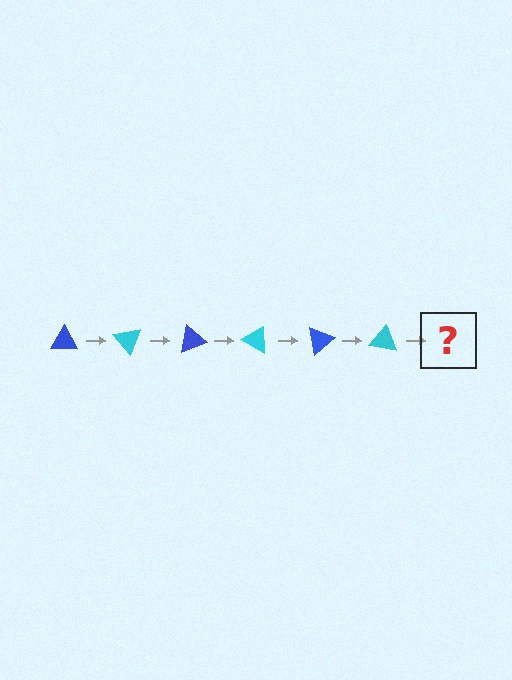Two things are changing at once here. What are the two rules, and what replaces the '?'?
The two rules are that it rotates 50 degrees each step and the color cycles through blue and cyan. The '?' should be a blue triangle, rotated 300 degrees from the start.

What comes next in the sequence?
The next element should be a blue triangle, rotated 300 degrees from the start.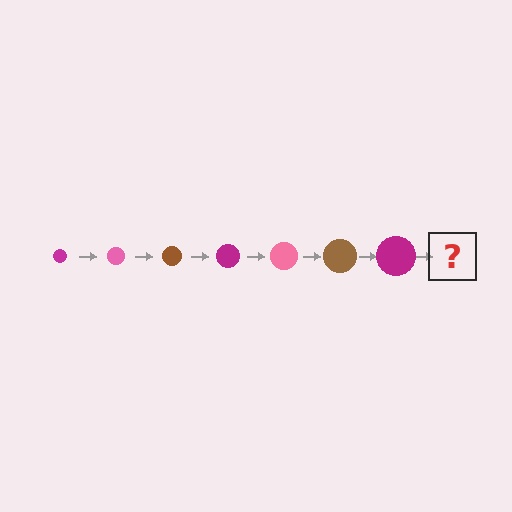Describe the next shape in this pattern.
It should be a pink circle, larger than the previous one.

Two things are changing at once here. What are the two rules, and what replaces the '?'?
The two rules are that the circle grows larger each step and the color cycles through magenta, pink, and brown. The '?' should be a pink circle, larger than the previous one.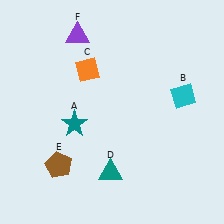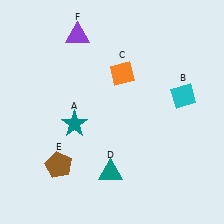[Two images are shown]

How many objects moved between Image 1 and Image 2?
1 object moved between the two images.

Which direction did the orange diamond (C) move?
The orange diamond (C) moved right.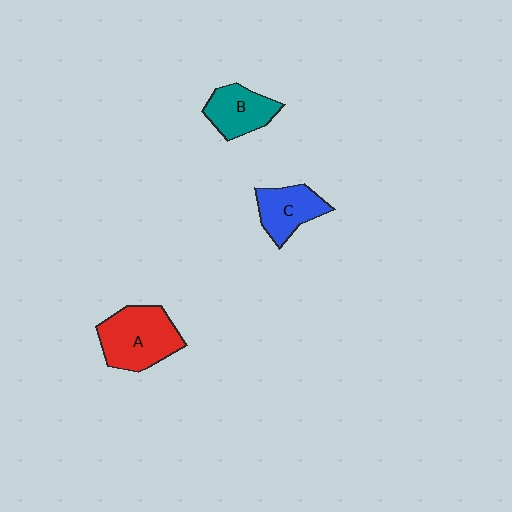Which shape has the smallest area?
Shape B (teal).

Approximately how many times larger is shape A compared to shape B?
Approximately 1.5 times.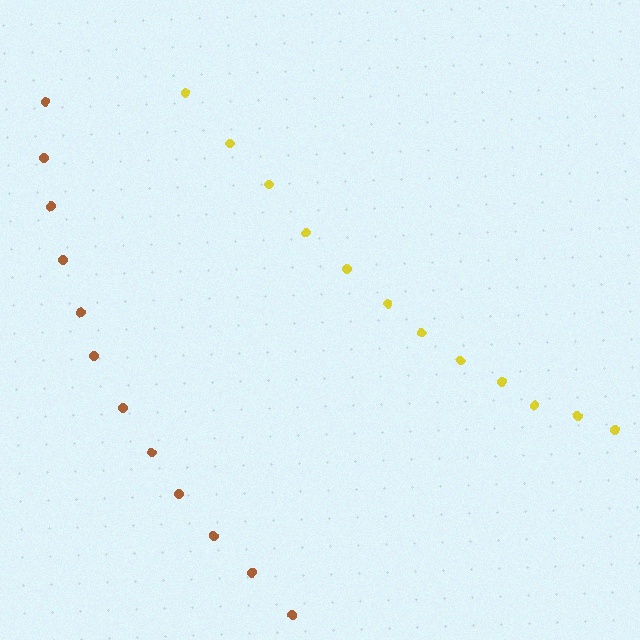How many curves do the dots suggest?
There are 2 distinct paths.